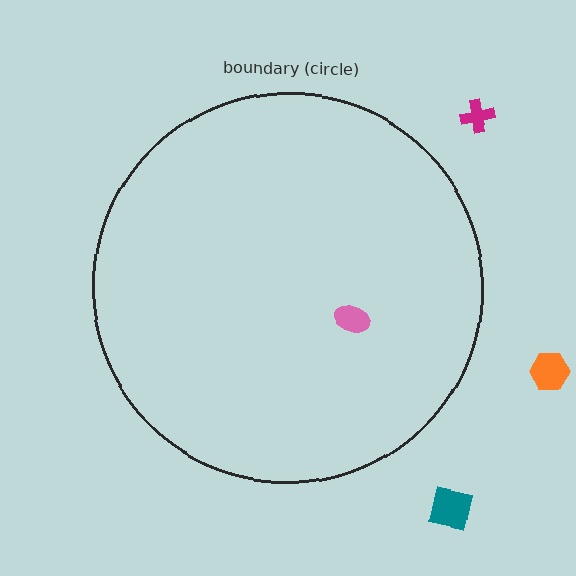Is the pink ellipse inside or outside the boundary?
Inside.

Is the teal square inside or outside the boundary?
Outside.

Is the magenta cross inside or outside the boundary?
Outside.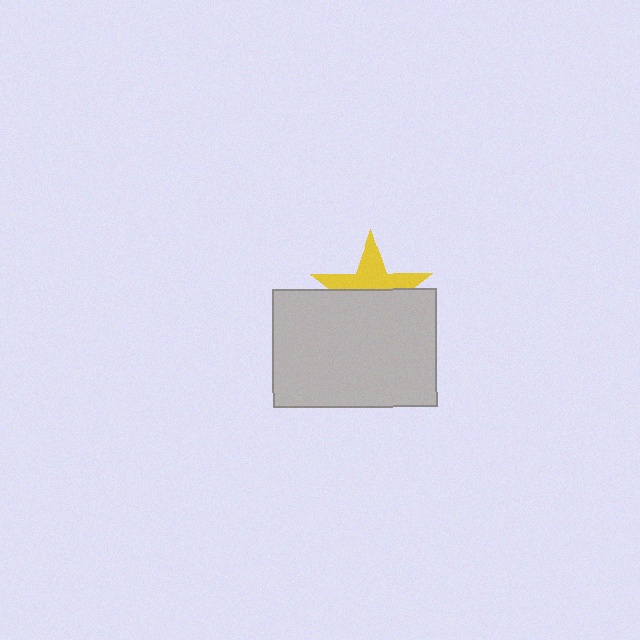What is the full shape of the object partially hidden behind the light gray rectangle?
The partially hidden object is a yellow star.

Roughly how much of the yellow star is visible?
About half of it is visible (roughly 47%).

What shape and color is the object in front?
The object in front is a light gray rectangle.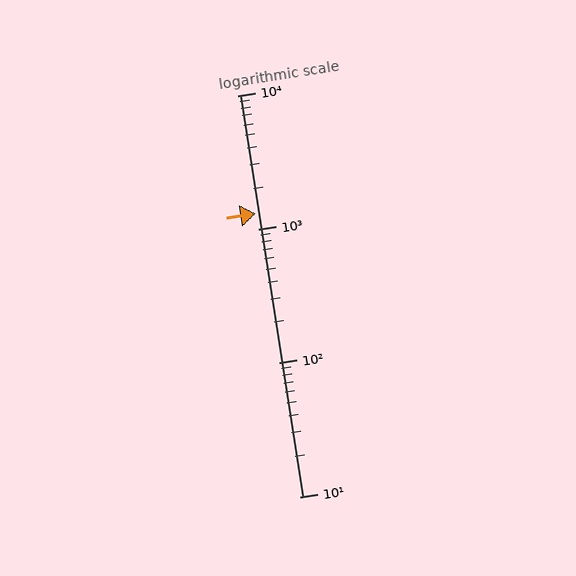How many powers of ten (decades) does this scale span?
The scale spans 3 decades, from 10 to 10000.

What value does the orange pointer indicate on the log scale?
The pointer indicates approximately 1300.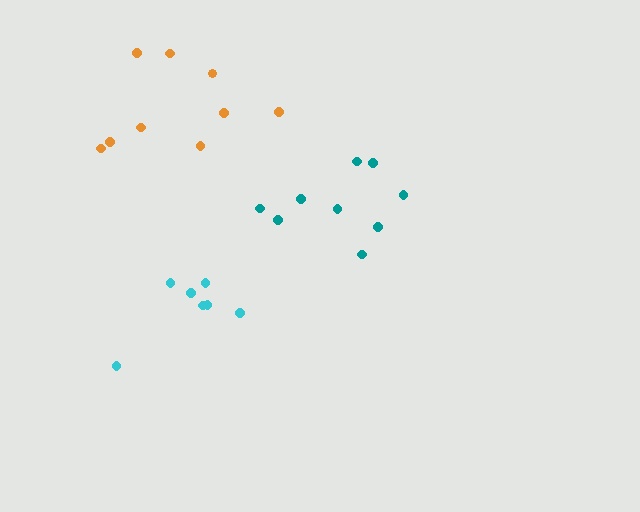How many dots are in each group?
Group 1: 9 dots, Group 2: 7 dots, Group 3: 9 dots (25 total).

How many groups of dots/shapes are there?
There are 3 groups.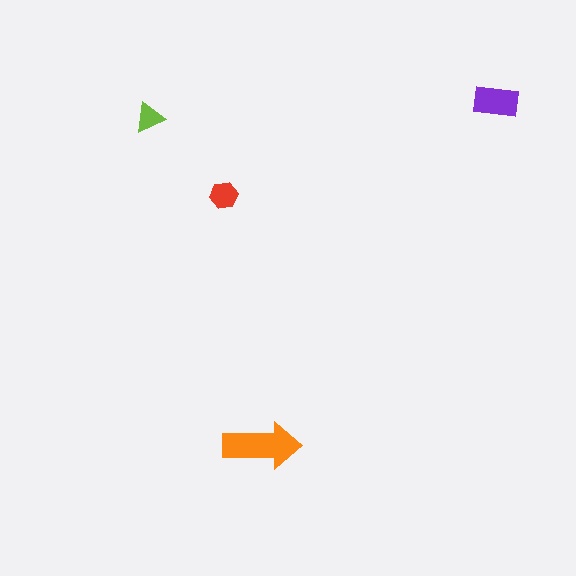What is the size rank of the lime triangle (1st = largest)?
4th.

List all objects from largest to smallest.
The orange arrow, the purple rectangle, the red hexagon, the lime triangle.